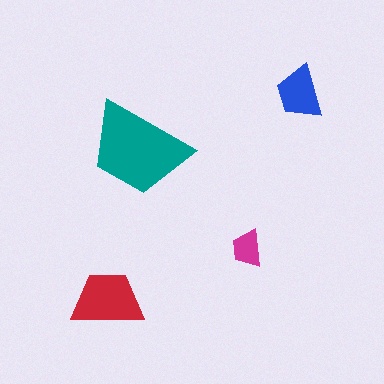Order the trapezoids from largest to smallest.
the teal one, the red one, the blue one, the magenta one.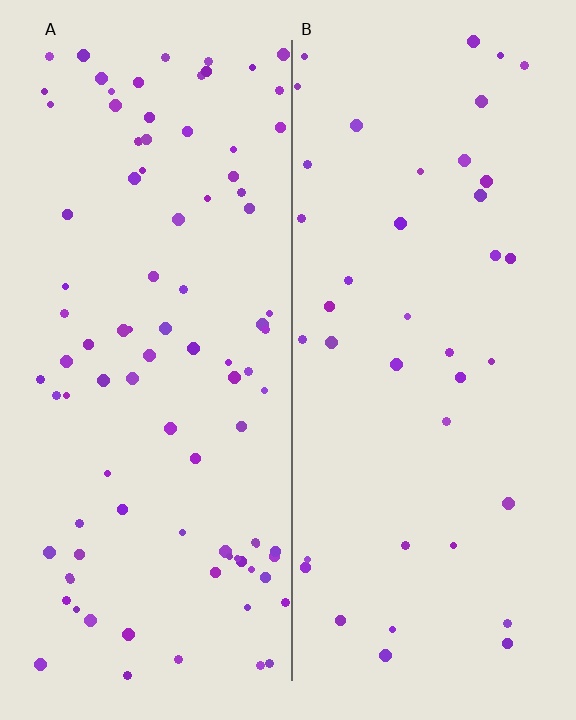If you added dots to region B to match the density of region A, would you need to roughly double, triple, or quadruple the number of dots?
Approximately double.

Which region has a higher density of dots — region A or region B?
A (the left).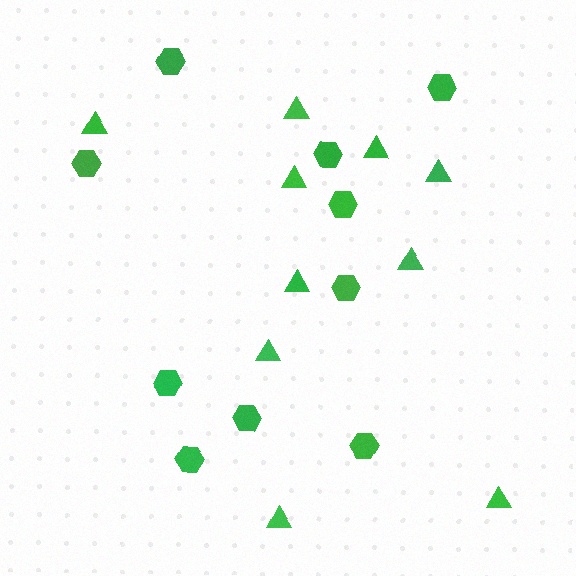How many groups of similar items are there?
There are 2 groups: one group of triangles (10) and one group of hexagons (10).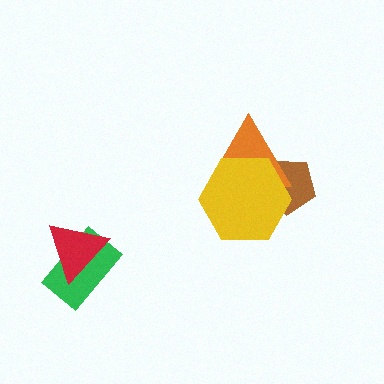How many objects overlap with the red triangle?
1 object overlaps with the red triangle.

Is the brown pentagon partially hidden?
Yes, it is partially covered by another shape.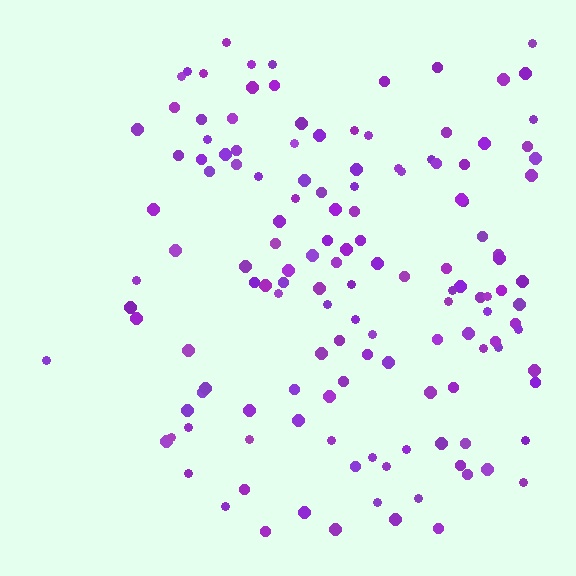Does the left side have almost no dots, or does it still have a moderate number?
Still a moderate number, just noticeably fewer than the right.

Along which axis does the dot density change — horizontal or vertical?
Horizontal.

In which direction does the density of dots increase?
From left to right, with the right side densest.